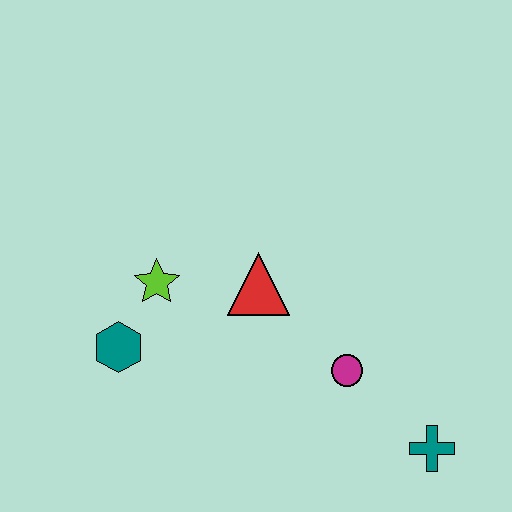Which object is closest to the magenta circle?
The teal cross is closest to the magenta circle.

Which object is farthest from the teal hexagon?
The teal cross is farthest from the teal hexagon.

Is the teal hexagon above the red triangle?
No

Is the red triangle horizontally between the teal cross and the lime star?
Yes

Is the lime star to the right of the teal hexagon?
Yes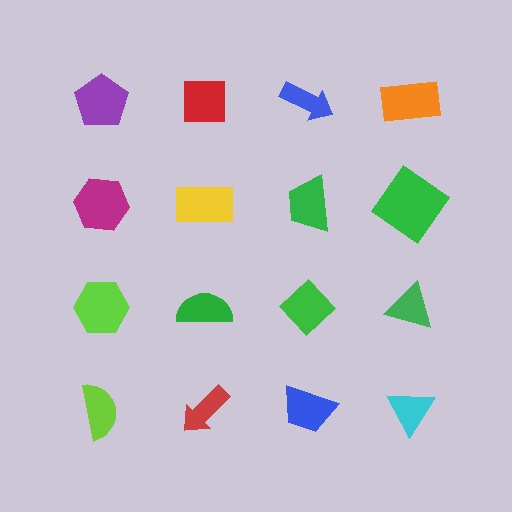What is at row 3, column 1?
A lime hexagon.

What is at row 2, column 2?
A yellow rectangle.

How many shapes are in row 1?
4 shapes.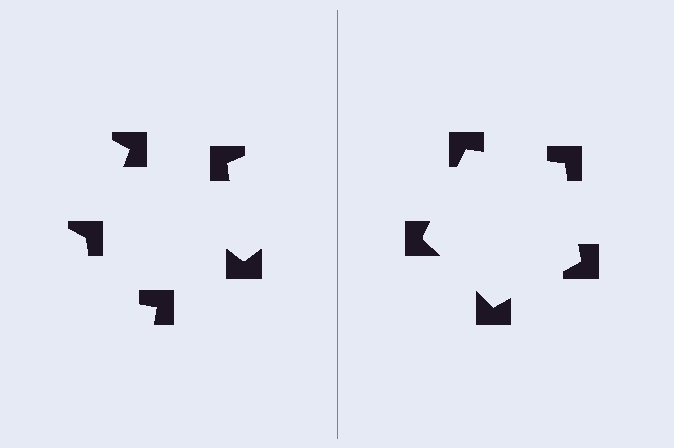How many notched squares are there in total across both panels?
10 — 5 on each side.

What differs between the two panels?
The notched squares are positioned identically on both sides; only the wedge orientations differ. On the right they align to a pentagon; on the left they are misaligned.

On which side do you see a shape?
An illusory pentagon appears on the right side. On the left side the wedge cuts are rotated, so no coherent shape forms.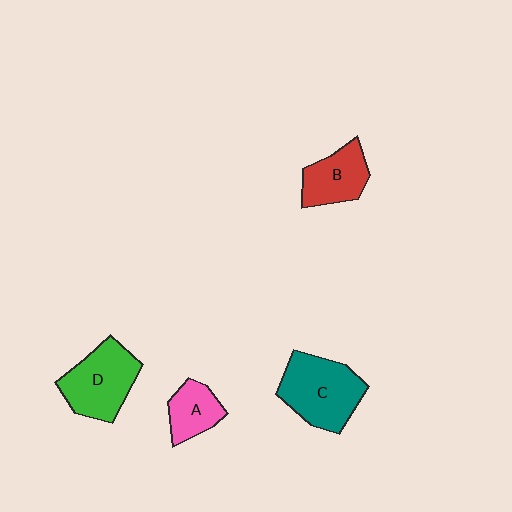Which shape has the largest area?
Shape C (teal).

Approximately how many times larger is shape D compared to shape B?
Approximately 1.4 times.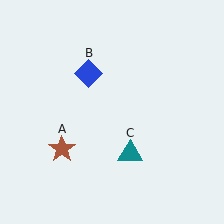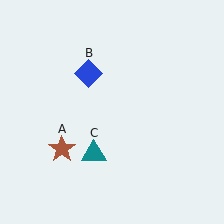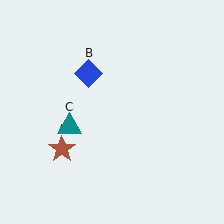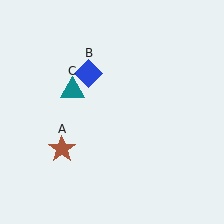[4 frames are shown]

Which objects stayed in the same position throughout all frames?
Brown star (object A) and blue diamond (object B) remained stationary.